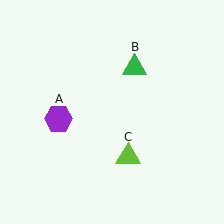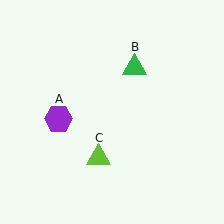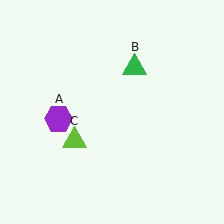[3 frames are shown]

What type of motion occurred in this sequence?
The lime triangle (object C) rotated clockwise around the center of the scene.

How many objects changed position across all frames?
1 object changed position: lime triangle (object C).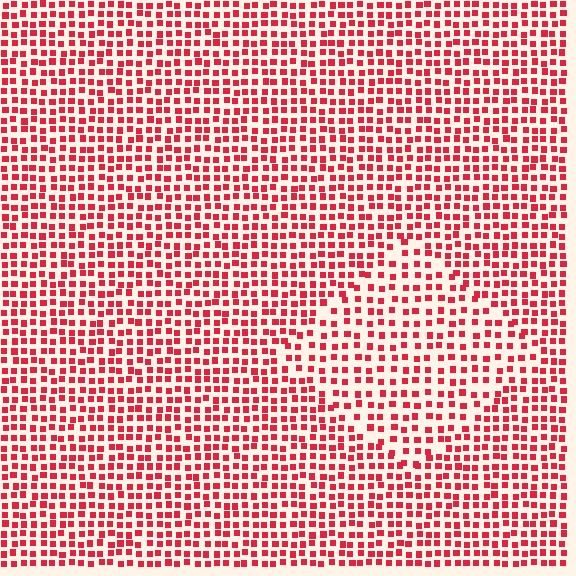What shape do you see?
I see a diamond.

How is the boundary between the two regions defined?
The boundary is defined by a change in element density (approximately 1.5x ratio). All elements are the same color, size, and shape.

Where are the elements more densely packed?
The elements are more densely packed outside the diamond boundary.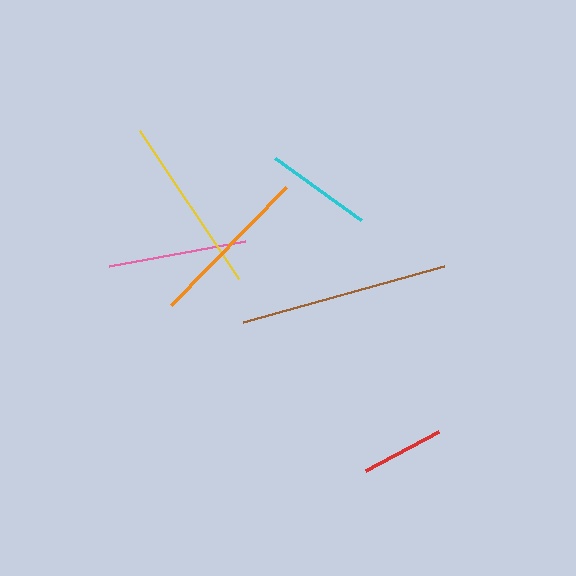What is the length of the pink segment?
The pink segment is approximately 138 pixels long.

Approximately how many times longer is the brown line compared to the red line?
The brown line is approximately 2.5 times the length of the red line.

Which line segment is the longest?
The brown line is the longest at approximately 209 pixels.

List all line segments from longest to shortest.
From longest to shortest: brown, yellow, orange, pink, cyan, red.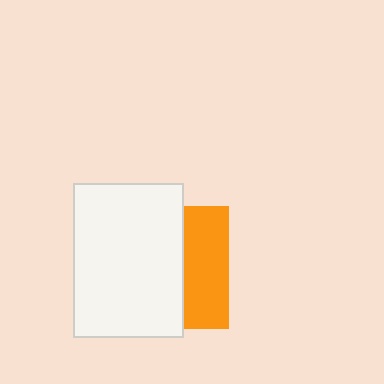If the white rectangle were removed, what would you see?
You would see the complete orange square.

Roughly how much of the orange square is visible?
A small part of it is visible (roughly 37%).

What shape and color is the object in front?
The object in front is a white rectangle.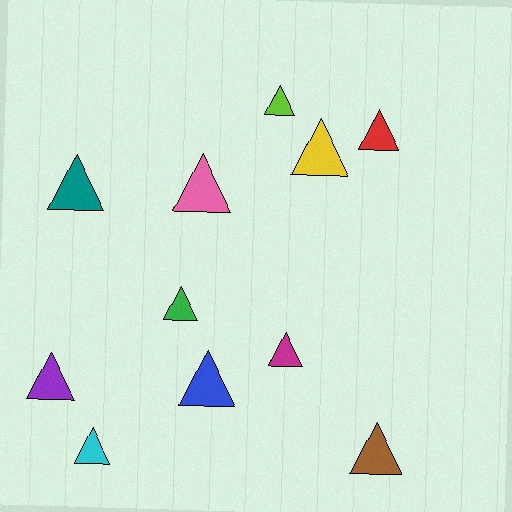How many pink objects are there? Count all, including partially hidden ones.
There is 1 pink object.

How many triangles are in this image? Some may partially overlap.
There are 11 triangles.